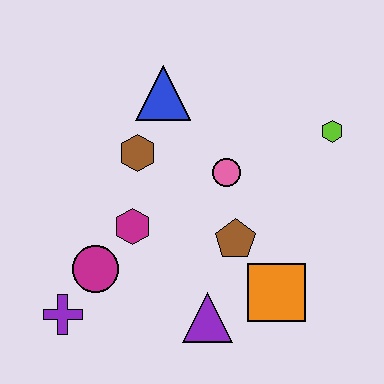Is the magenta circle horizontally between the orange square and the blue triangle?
No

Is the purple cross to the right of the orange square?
No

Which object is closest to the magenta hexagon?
The magenta circle is closest to the magenta hexagon.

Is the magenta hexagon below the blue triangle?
Yes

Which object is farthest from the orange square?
The blue triangle is farthest from the orange square.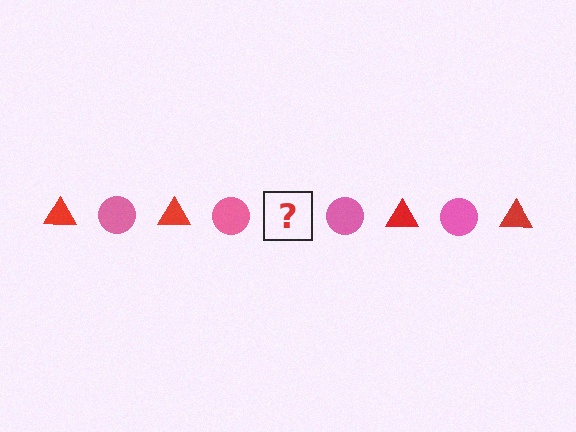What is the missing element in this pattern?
The missing element is a red triangle.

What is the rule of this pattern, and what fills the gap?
The rule is that the pattern alternates between red triangle and pink circle. The gap should be filled with a red triangle.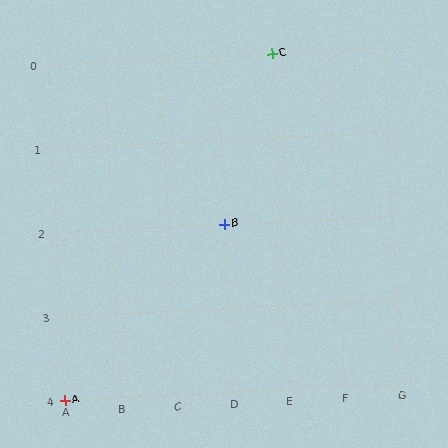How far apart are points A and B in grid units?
Points A and B are 3 columns and 2 rows apart (about 3.6 grid units diagonally).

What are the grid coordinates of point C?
Point C is at grid coordinates (E, 0).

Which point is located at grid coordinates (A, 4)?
Point A is at (A, 4).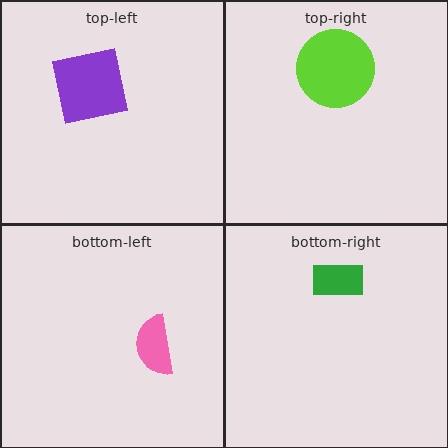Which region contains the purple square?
The top-left region.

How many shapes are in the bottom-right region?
1.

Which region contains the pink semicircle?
The bottom-left region.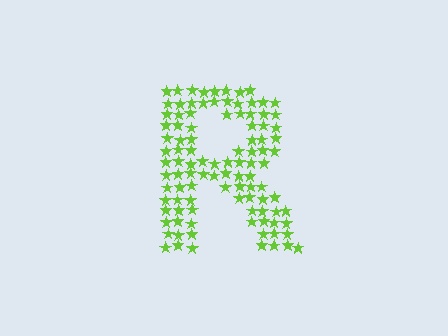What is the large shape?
The large shape is the letter R.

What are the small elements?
The small elements are stars.